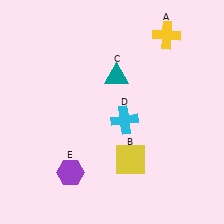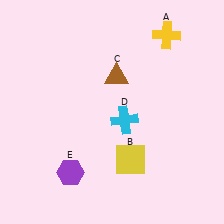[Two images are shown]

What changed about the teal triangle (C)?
In Image 1, C is teal. In Image 2, it changed to brown.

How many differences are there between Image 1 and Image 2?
There is 1 difference between the two images.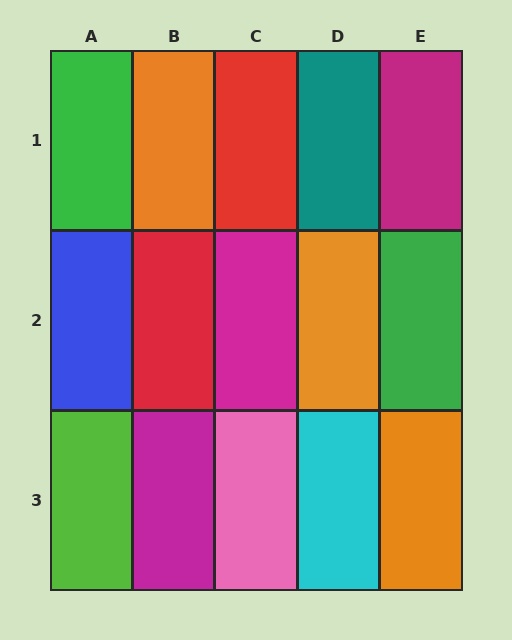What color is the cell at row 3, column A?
Lime.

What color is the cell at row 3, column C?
Pink.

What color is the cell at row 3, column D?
Cyan.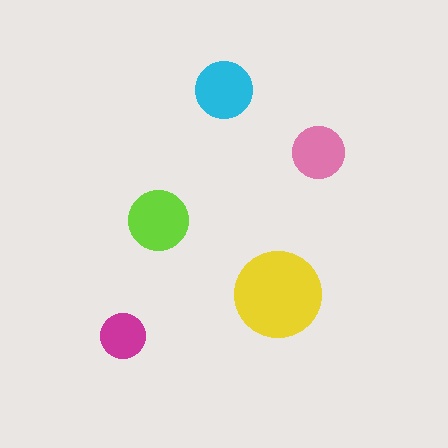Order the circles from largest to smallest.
the yellow one, the lime one, the cyan one, the pink one, the magenta one.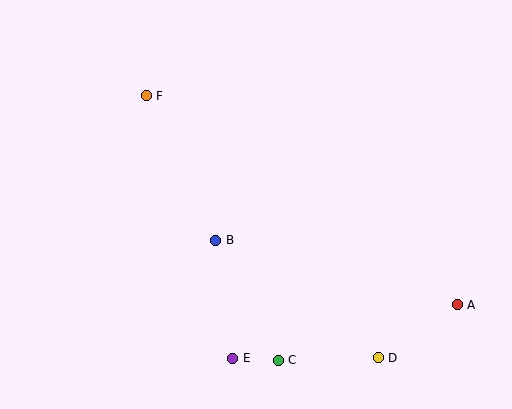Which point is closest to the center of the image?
Point B at (215, 240) is closest to the center.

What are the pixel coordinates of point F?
Point F is at (146, 96).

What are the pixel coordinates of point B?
Point B is at (215, 240).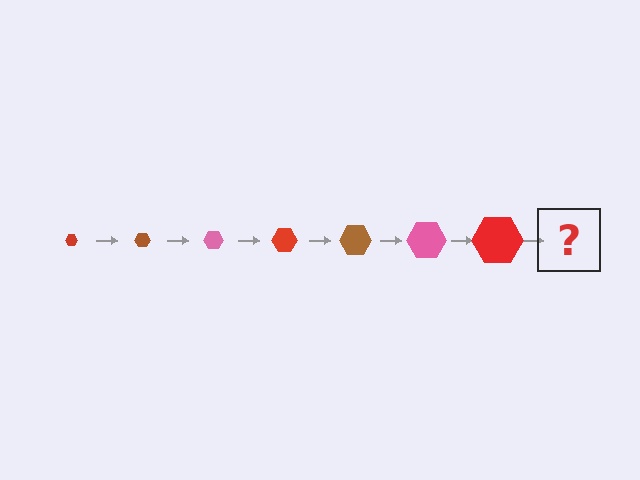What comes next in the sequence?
The next element should be a brown hexagon, larger than the previous one.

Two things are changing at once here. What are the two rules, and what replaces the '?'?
The two rules are that the hexagon grows larger each step and the color cycles through red, brown, and pink. The '?' should be a brown hexagon, larger than the previous one.